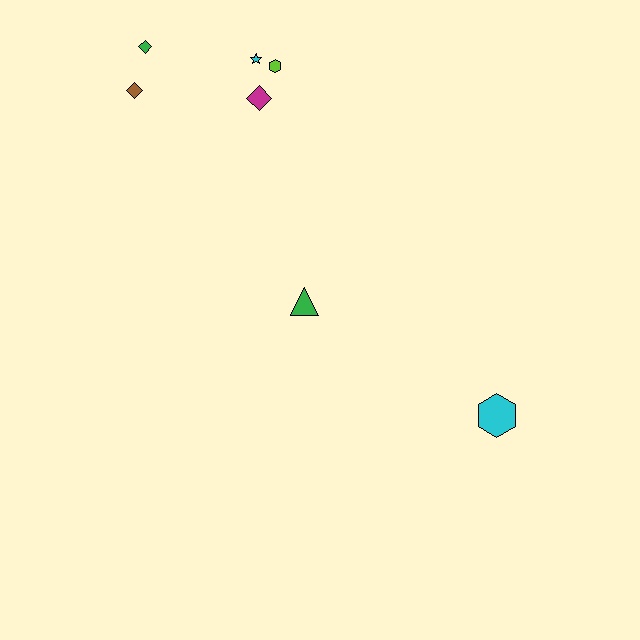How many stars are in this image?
There is 1 star.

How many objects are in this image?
There are 7 objects.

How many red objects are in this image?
There are no red objects.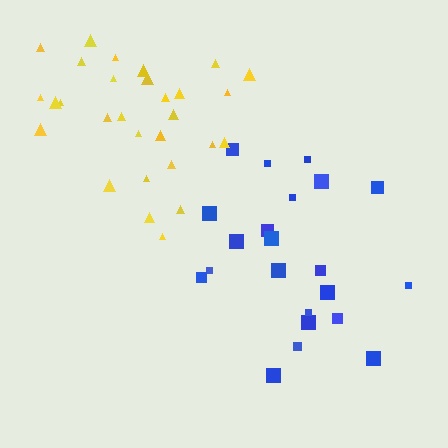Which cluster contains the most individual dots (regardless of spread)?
Yellow (29).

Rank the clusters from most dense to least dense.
blue, yellow.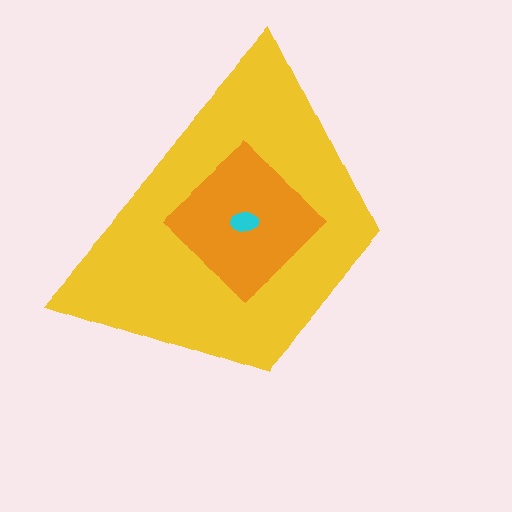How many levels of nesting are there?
3.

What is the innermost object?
The cyan ellipse.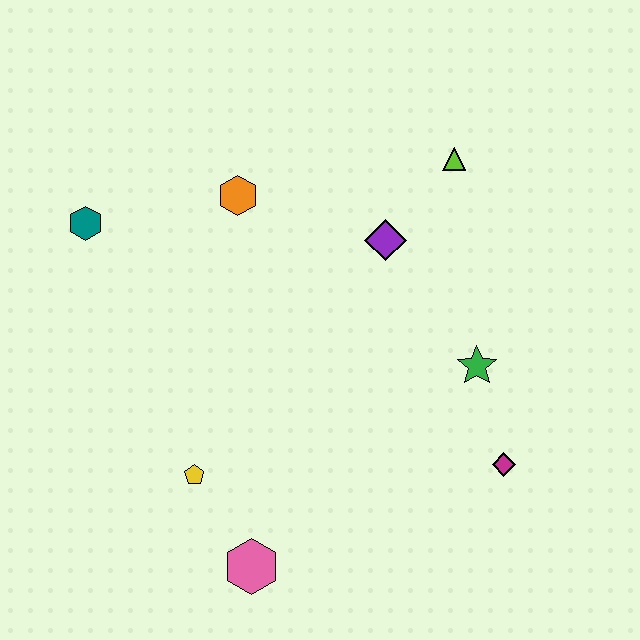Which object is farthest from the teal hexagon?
The magenta diamond is farthest from the teal hexagon.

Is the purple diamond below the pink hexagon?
No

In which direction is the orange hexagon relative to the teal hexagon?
The orange hexagon is to the right of the teal hexagon.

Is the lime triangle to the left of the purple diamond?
No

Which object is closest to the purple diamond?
The lime triangle is closest to the purple diamond.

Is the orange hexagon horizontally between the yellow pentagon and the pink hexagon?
Yes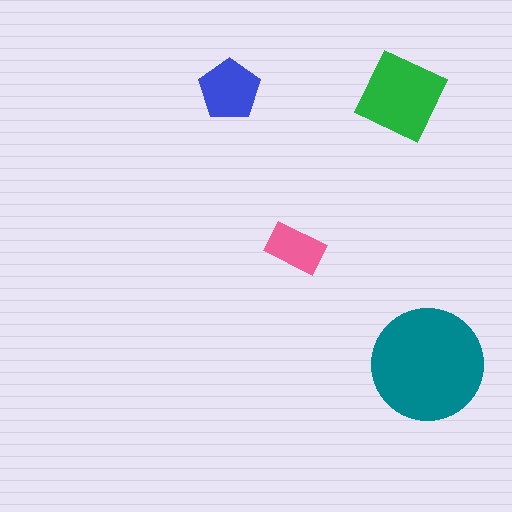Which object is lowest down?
The teal circle is bottommost.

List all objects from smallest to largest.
The pink rectangle, the blue pentagon, the green square, the teal circle.